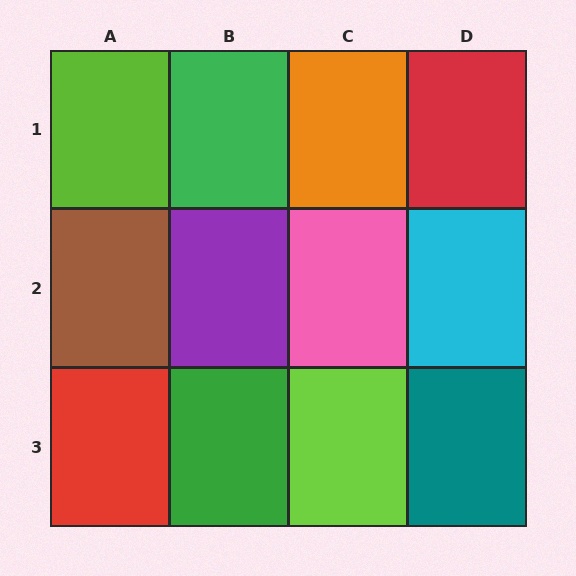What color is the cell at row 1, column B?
Green.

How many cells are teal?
1 cell is teal.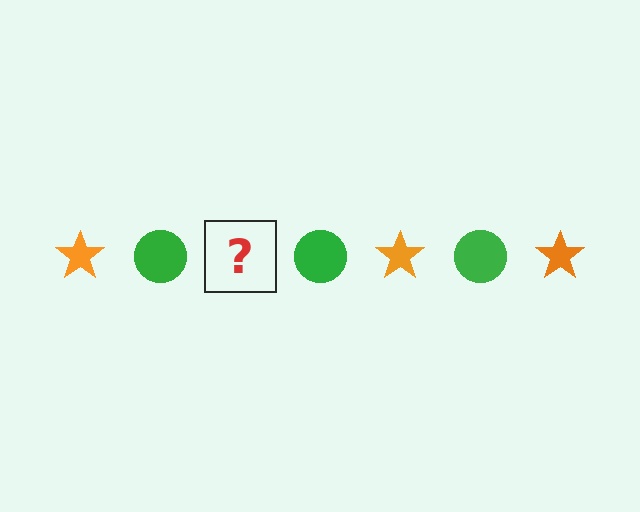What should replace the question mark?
The question mark should be replaced with an orange star.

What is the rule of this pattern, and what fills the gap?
The rule is that the pattern alternates between orange star and green circle. The gap should be filled with an orange star.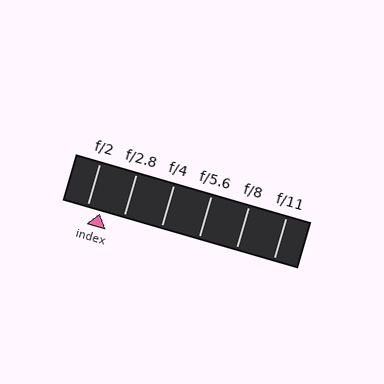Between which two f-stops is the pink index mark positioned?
The index mark is between f/2 and f/2.8.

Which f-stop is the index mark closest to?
The index mark is closest to f/2.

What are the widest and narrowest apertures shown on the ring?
The widest aperture shown is f/2 and the narrowest is f/11.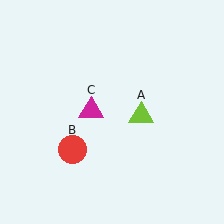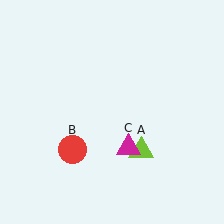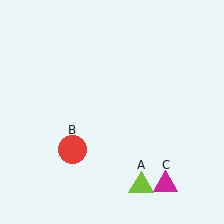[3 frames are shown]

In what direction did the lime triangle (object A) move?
The lime triangle (object A) moved down.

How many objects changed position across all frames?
2 objects changed position: lime triangle (object A), magenta triangle (object C).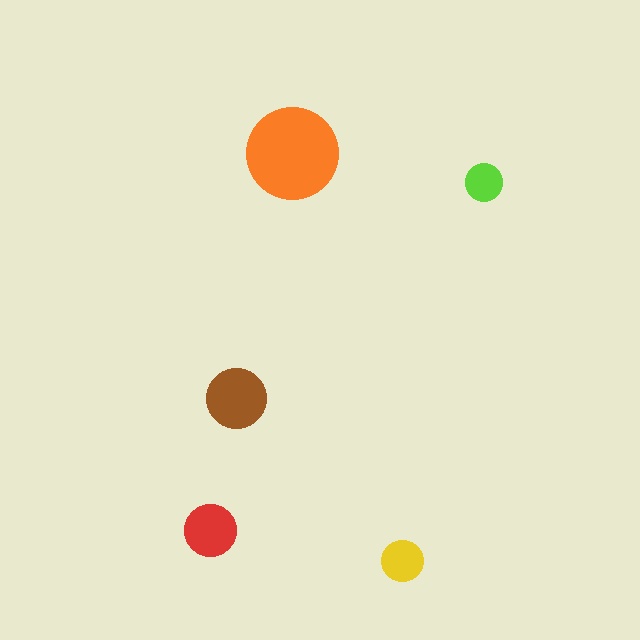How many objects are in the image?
There are 5 objects in the image.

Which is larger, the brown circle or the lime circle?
The brown one.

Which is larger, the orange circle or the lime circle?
The orange one.